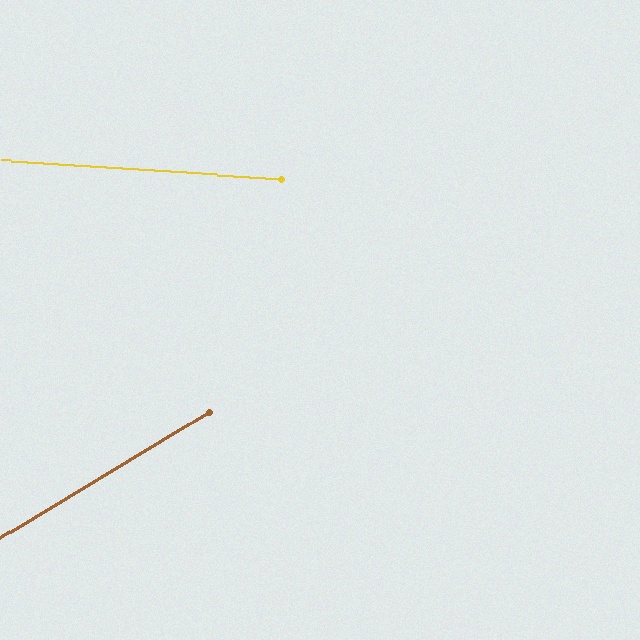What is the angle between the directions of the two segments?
Approximately 35 degrees.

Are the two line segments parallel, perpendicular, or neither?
Neither parallel nor perpendicular — they differ by about 35°.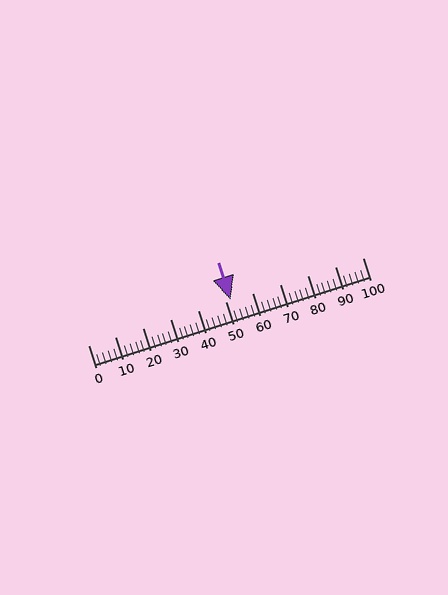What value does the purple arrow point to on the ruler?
The purple arrow points to approximately 52.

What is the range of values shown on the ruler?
The ruler shows values from 0 to 100.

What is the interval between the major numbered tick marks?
The major tick marks are spaced 10 units apart.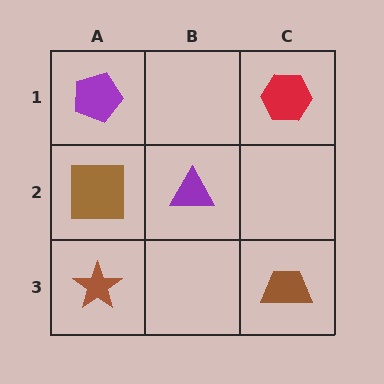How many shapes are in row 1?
2 shapes.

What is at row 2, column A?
A brown square.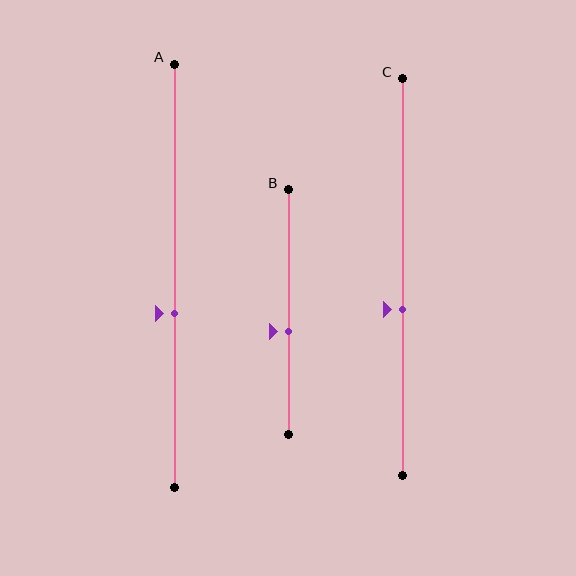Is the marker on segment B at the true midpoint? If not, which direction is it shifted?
No, the marker on segment B is shifted downward by about 8% of the segment length.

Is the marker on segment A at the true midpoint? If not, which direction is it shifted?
No, the marker on segment A is shifted downward by about 9% of the segment length.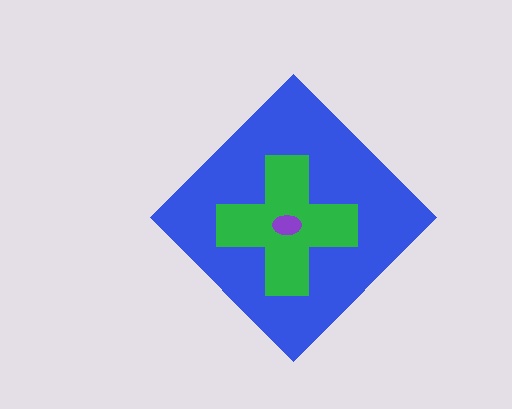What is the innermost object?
The purple ellipse.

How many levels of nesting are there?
3.